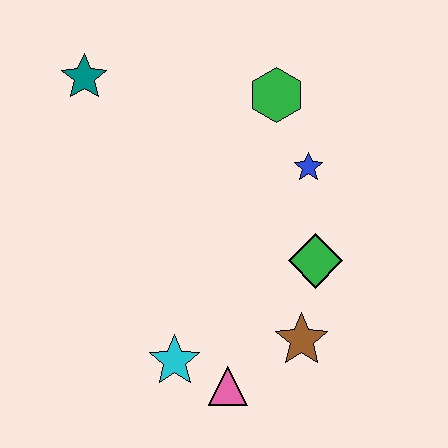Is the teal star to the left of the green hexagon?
Yes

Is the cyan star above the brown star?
No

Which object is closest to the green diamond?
The brown star is closest to the green diamond.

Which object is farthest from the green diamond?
The teal star is farthest from the green diamond.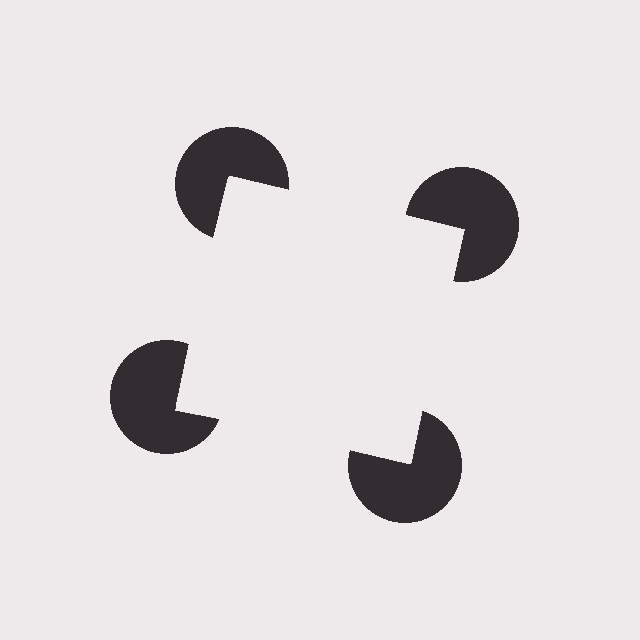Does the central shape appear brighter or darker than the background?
It typically appears slightly brighter than the background, even though no actual brightness change is drawn.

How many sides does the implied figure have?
4 sides.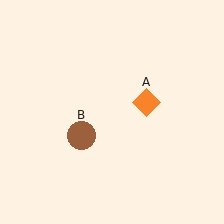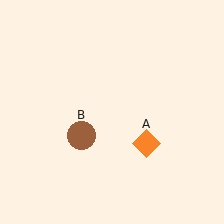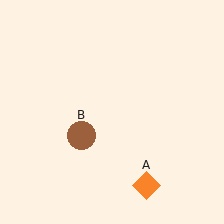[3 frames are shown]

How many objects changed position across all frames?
1 object changed position: orange diamond (object A).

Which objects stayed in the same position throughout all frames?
Brown circle (object B) remained stationary.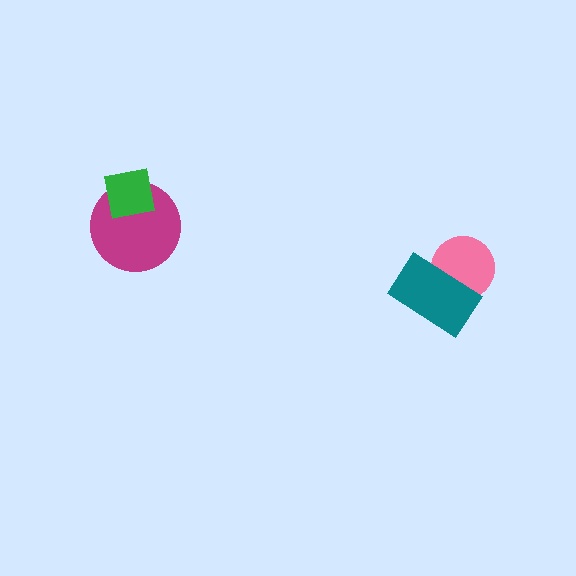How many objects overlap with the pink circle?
1 object overlaps with the pink circle.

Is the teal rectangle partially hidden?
No, no other shape covers it.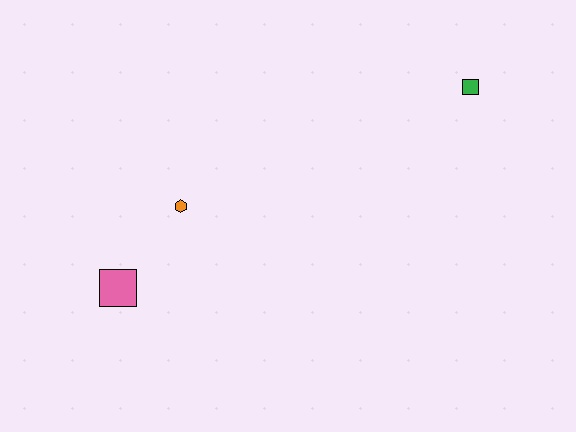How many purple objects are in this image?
There are no purple objects.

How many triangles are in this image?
There are no triangles.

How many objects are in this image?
There are 3 objects.